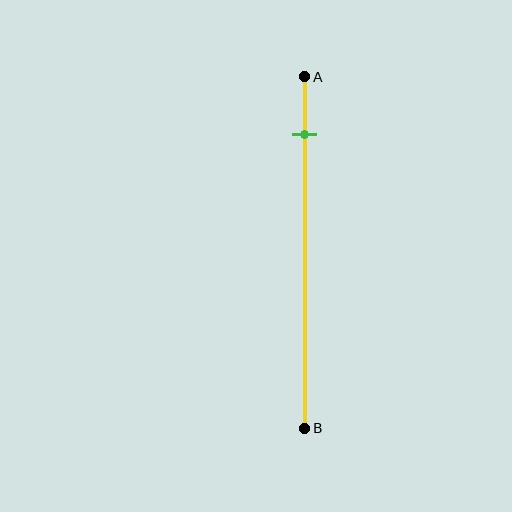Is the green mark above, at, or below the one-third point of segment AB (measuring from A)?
The green mark is above the one-third point of segment AB.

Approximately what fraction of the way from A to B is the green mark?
The green mark is approximately 15% of the way from A to B.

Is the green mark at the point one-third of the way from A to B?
No, the mark is at about 15% from A, not at the 33% one-third point.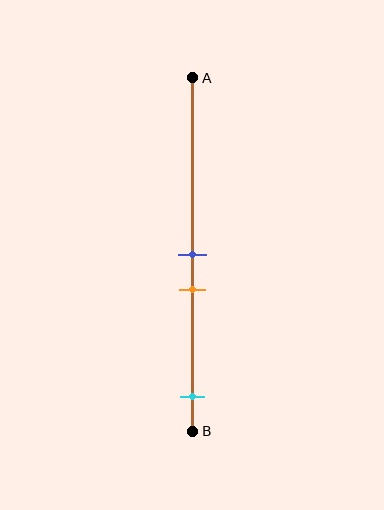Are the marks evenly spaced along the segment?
No, the marks are not evenly spaced.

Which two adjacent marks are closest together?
The blue and orange marks are the closest adjacent pair.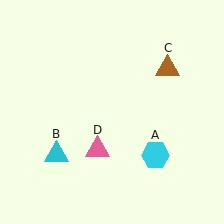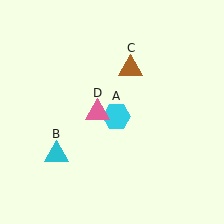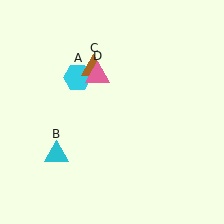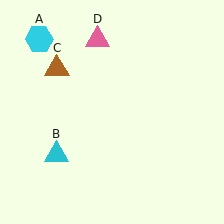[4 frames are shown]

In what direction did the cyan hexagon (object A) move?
The cyan hexagon (object A) moved up and to the left.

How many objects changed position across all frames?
3 objects changed position: cyan hexagon (object A), brown triangle (object C), pink triangle (object D).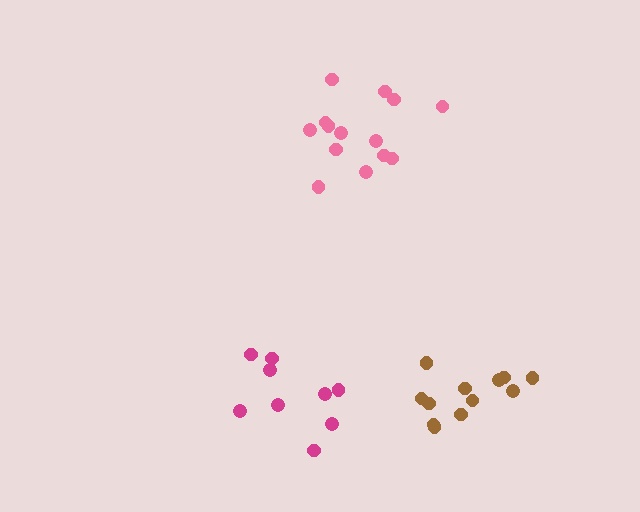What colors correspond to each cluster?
The clusters are colored: pink, brown, magenta.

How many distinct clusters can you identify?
There are 3 distinct clusters.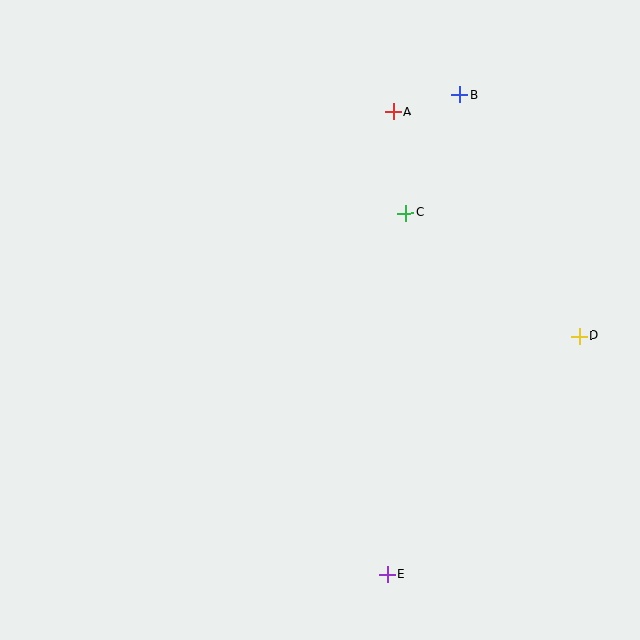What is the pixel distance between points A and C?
The distance between A and C is 102 pixels.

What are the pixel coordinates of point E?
Point E is at (388, 574).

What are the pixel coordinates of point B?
Point B is at (459, 95).